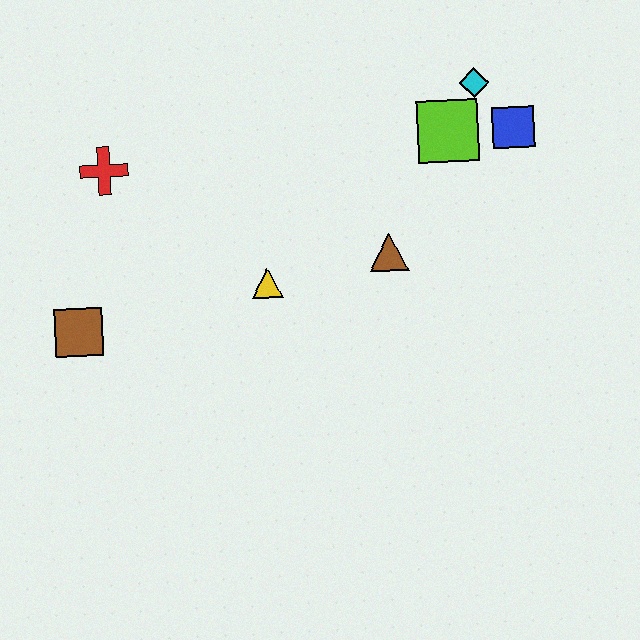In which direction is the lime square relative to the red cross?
The lime square is to the right of the red cross.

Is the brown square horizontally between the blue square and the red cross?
No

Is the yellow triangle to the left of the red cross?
No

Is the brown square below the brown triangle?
Yes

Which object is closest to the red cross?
The brown square is closest to the red cross.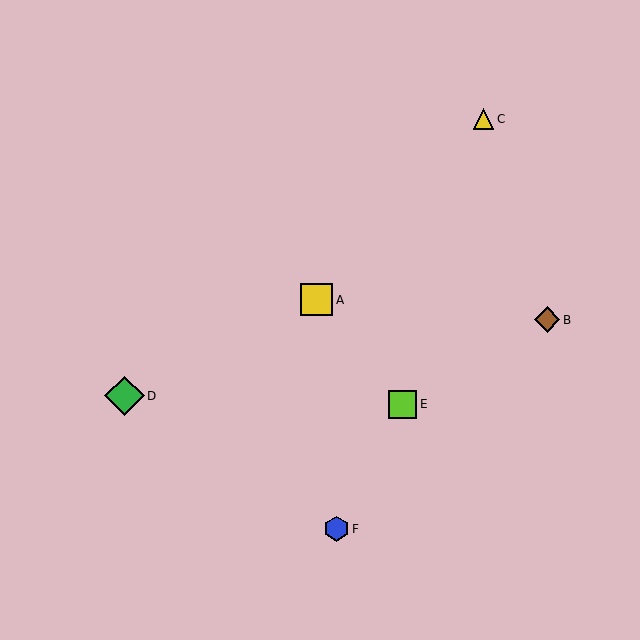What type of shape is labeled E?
Shape E is a lime square.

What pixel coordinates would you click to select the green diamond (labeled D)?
Click at (125, 396) to select the green diamond D.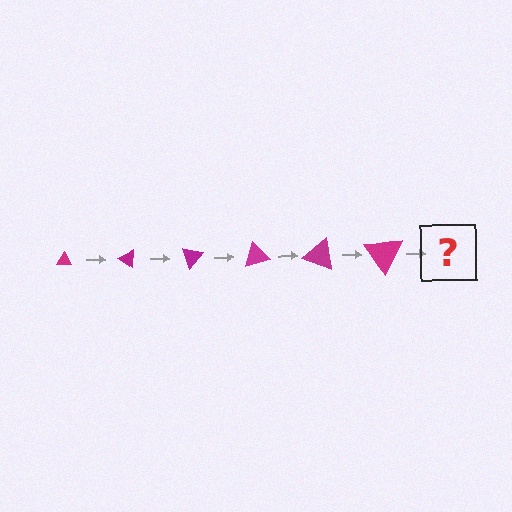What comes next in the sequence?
The next element should be a triangle, larger than the previous one and rotated 210 degrees from the start.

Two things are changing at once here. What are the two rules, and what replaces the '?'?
The two rules are that the triangle grows larger each step and it rotates 35 degrees each step. The '?' should be a triangle, larger than the previous one and rotated 210 degrees from the start.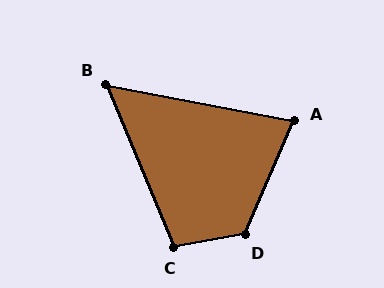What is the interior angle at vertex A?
Approximately 78 degrees (acute).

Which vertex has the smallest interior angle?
B, at approximately 57 degrees.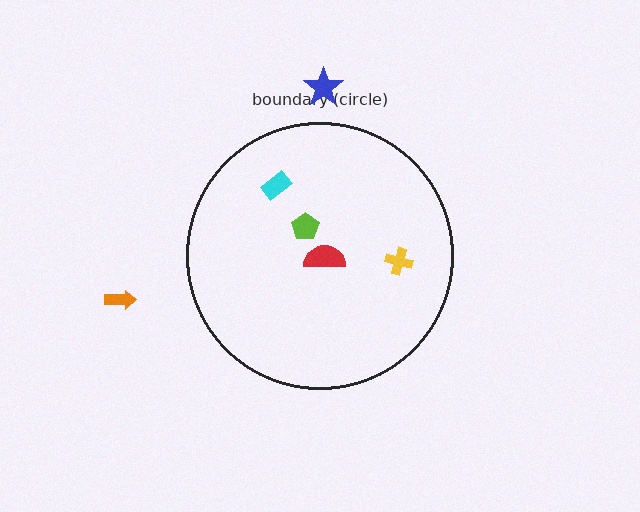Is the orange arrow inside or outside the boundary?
Outside.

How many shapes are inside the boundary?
4 inside, 2 outside.